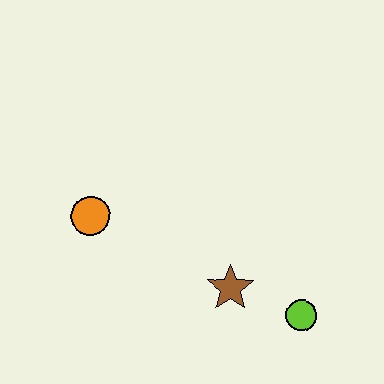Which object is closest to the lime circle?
The brown star is closest to the lime circle.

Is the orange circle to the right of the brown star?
No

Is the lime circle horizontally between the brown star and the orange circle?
No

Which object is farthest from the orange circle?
The lime circle is farthest from the orange circle.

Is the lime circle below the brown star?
Yes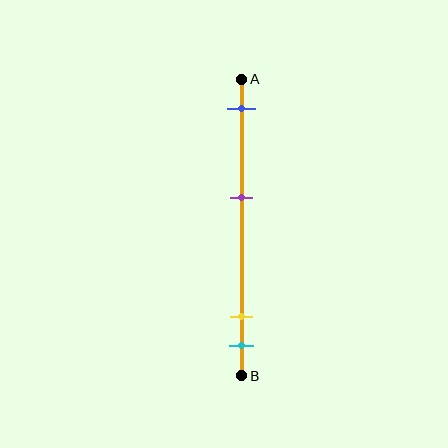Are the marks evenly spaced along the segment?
No, the marks are not evenly spaced.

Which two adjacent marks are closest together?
The yellow and cyan marks are the closest adjacent pair.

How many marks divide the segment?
There are 4 marks dividing the segment.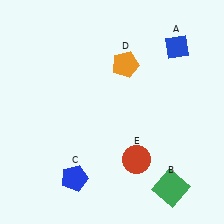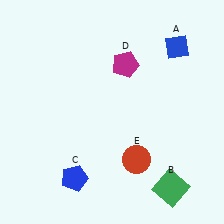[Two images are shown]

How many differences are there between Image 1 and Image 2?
There is 1 difference between the two images.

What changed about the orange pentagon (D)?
In Image 1, D is orange. In Image 2, it changed to magenta.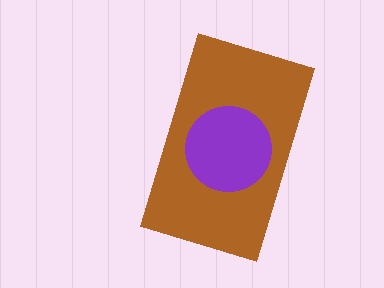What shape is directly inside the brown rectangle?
The purple circle.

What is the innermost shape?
The purple circle.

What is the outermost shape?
The brown rectangle.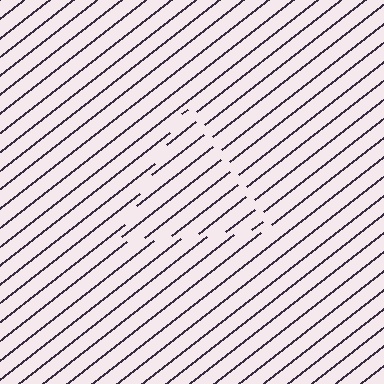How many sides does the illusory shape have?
3 sides — the line-ends trace a triangle.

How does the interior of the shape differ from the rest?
The interior of the shape contains the same grating, shifted by half a period — the contour is defined by the phase discontinuity where line-ends from the inner and outer gratings abut.